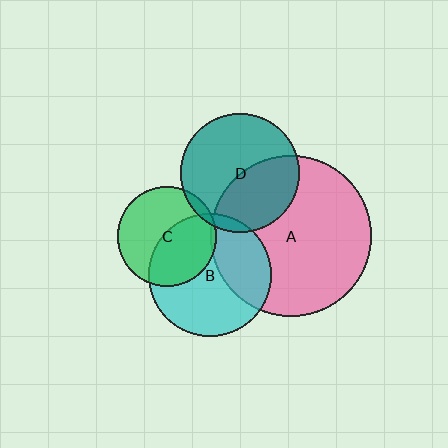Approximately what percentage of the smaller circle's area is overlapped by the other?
Approximately 45%.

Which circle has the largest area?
Circle A (pink).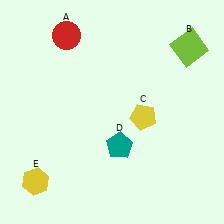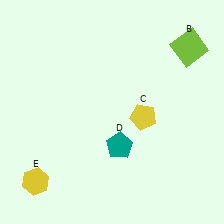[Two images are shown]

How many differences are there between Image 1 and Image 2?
There is 1 difference between the two images.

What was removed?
The red circle (A) was removed in Image 2.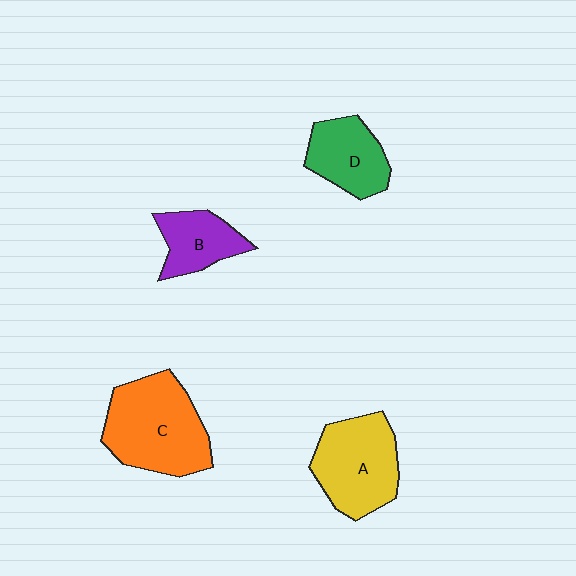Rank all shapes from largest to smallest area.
From largest to smallest: C (orange), A (yellow), D (green), B (purple).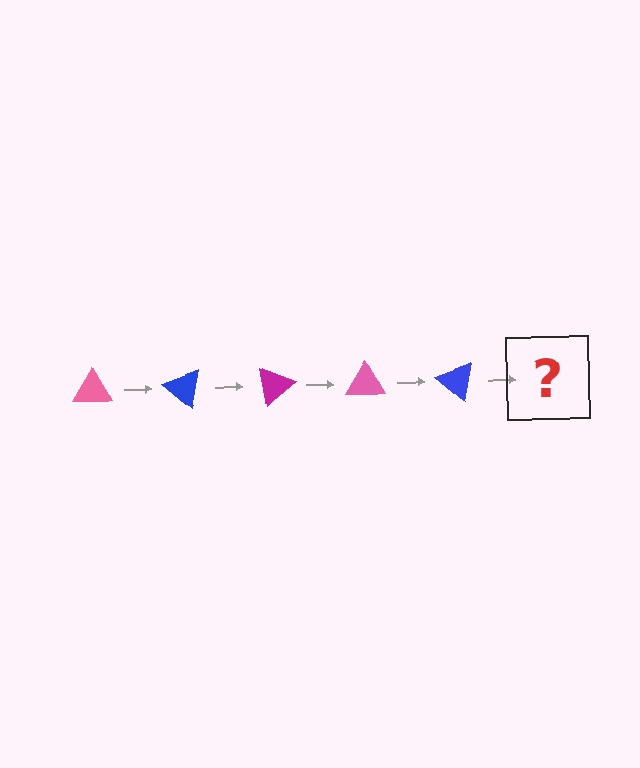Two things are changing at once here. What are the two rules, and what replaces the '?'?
The two rules are that it rotates 40 degrees each step and the color cycles through pink, blue, and magenta. The '?' should be a magenta triangle, rotated 200 degrees from the start.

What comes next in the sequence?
The next element should be a magenta triangle, rotated 200 degrees from the start.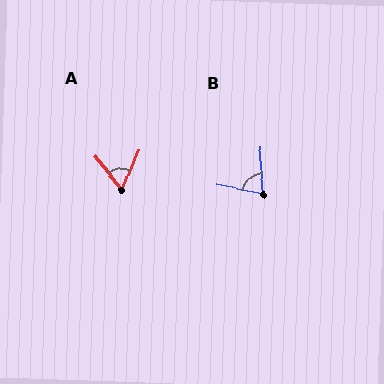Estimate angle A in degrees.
Approximately 61 degrees.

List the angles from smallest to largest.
A (61°), B (75°).